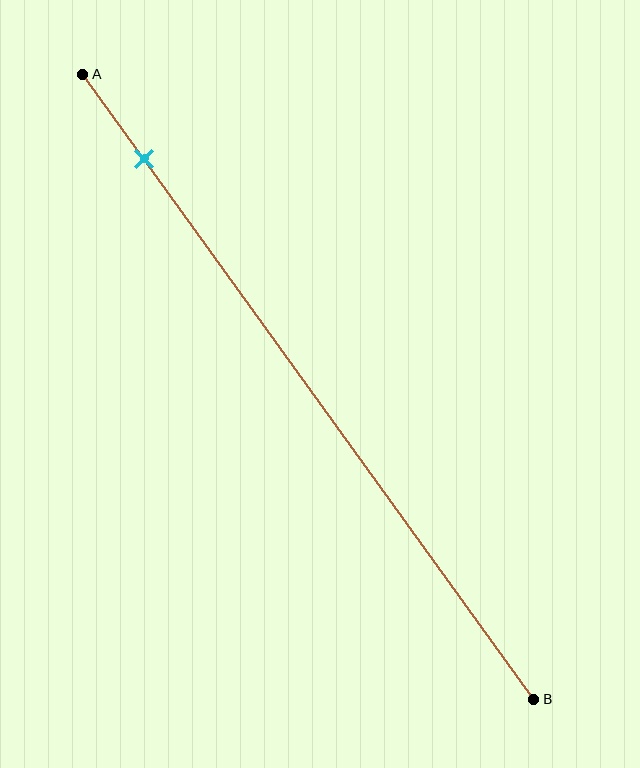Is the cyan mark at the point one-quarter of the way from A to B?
No, the mark is at about 15% from A, not at the 25% one-quarter point.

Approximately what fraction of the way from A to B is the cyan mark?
The cyan mark is approximately 15% of the way from A to B.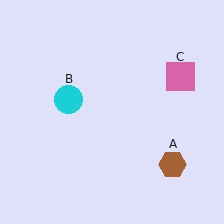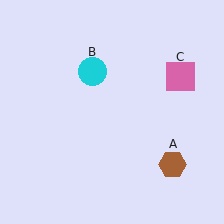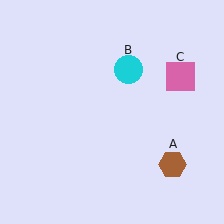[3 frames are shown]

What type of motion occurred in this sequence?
The cyan circle (object B) rotated clockwise around the center of the scene.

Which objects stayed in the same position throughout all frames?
Brown hexagon (object A) and pink square (object C) remained stationary.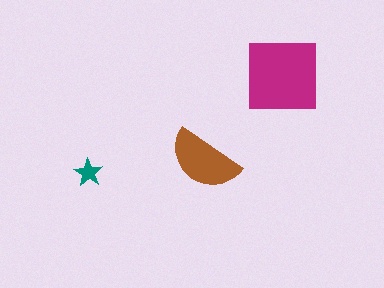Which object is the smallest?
The teal star.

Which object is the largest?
The magenta square.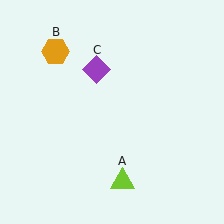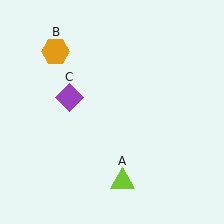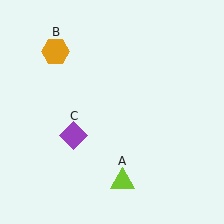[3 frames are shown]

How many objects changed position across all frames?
1 object changed position: purple diamond (object C).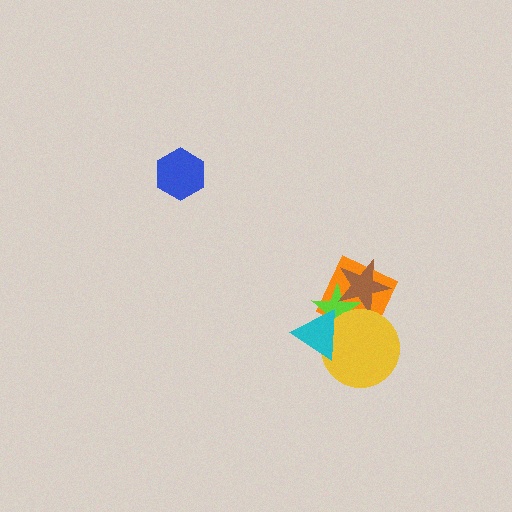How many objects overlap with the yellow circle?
3 objects overlap with the yellow circle.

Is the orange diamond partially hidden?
Yes, it is partially covered by another shape.